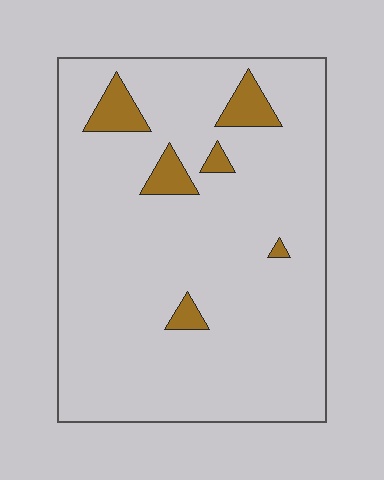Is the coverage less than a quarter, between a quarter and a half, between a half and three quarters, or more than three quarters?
Less than a quarter.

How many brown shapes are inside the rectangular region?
6.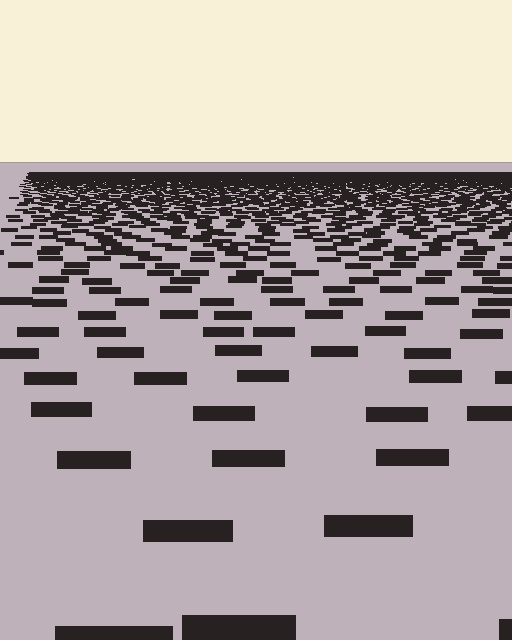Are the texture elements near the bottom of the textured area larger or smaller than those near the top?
Larger. Near the bottom, elements are closer to the viewer and appear at a bigger on-screen size.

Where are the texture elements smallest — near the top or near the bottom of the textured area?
Near the top.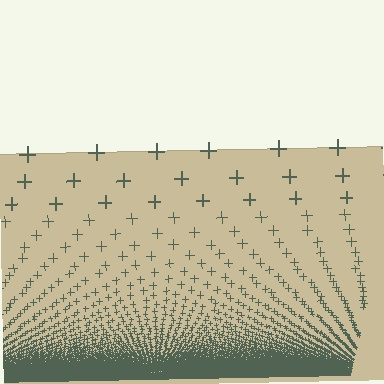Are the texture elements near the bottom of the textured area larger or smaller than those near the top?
Smaller. The gradient is inverted — elements near the bottom are smaller and denser.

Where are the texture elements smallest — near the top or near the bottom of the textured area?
Near the bottom.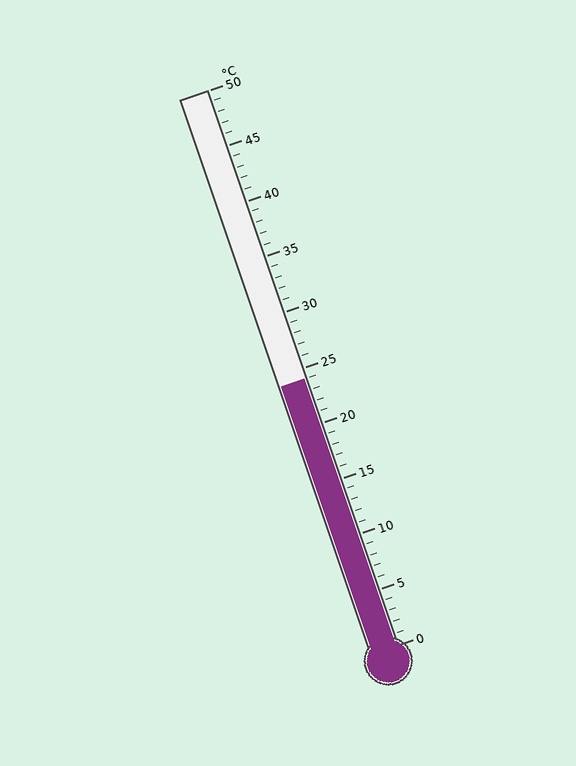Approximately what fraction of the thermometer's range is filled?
The thermometer is filled to approximately 50% of its range.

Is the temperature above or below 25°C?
The temperature is below 25°C.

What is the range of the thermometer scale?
The thermometer scale ranges from 0°C to 50°C.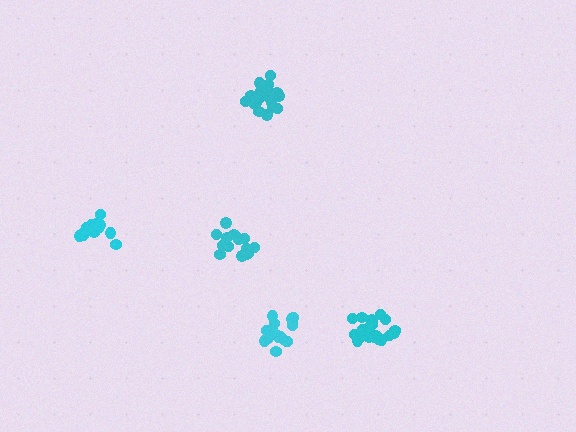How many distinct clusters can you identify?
There are 5 distinct clusters.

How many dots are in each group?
Group 1: 20 dots, Group 2: 16 dots, Group 3: 18 dots, Group 4: 17 dots, Group 5: 19 dots (90 total).